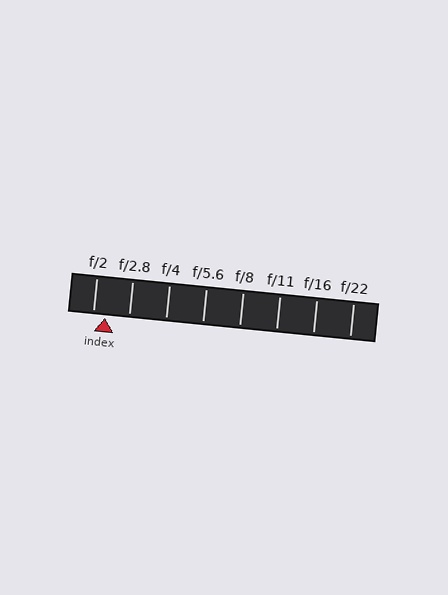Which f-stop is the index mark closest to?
The index mark is closest to f/2.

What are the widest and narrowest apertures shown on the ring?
The widest aperture shown is f/2 and the narrowest is f/22.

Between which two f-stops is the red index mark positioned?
The index mark is between f/2 and f/2.8.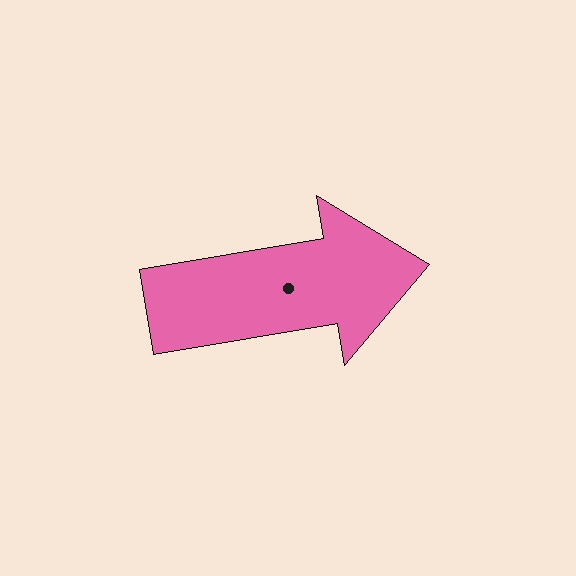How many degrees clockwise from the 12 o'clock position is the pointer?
Approximately 80 degrees.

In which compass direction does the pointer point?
East.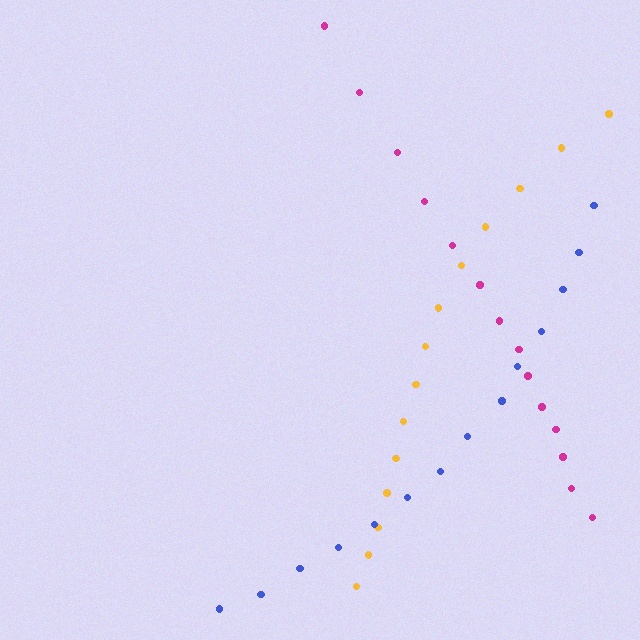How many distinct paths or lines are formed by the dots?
There are 3 distinct paths.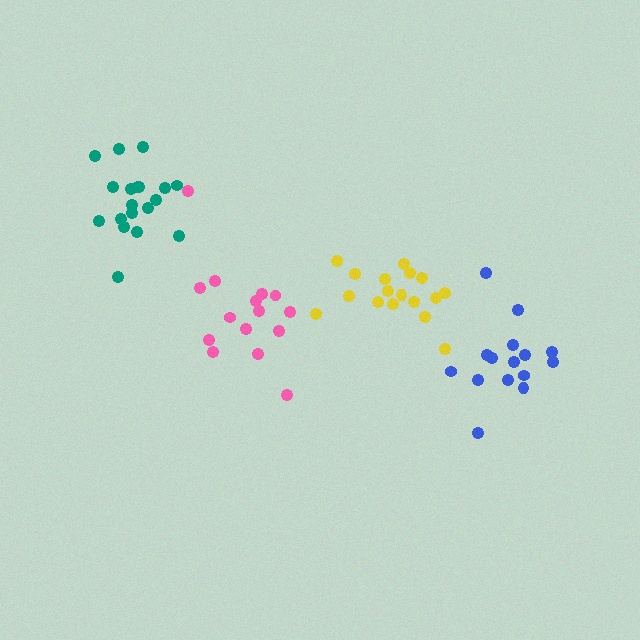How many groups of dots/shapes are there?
There are 4 groups.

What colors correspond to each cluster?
The clusters are colored: yellow, pink, teal, blue.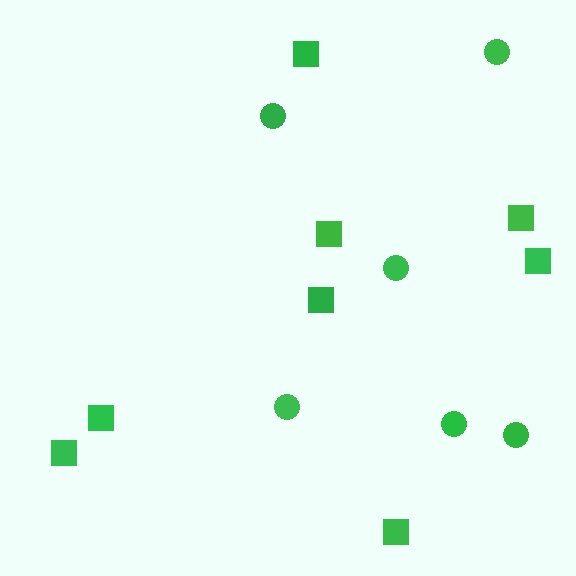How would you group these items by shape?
There are 2 groups: one group of squares (8) and one group of circles (6).